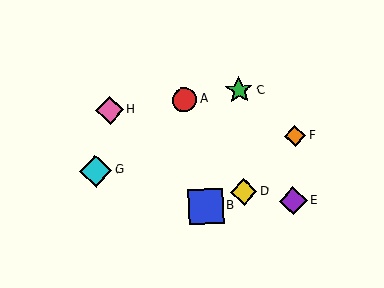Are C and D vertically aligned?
Yes, both are at x≈239.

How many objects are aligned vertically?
2 objects (C, D) are aligned vertically.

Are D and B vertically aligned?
No, D is at x≈244 and B is at x≈206.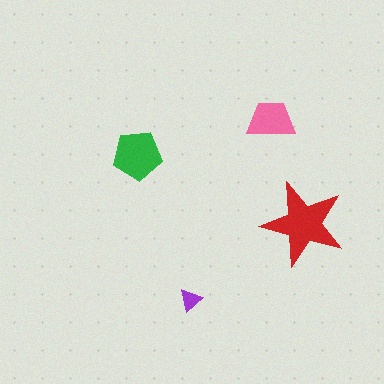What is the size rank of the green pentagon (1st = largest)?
2nd.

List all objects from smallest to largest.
The purple triangle, the pink trapezoid, the green pentagon, the red star.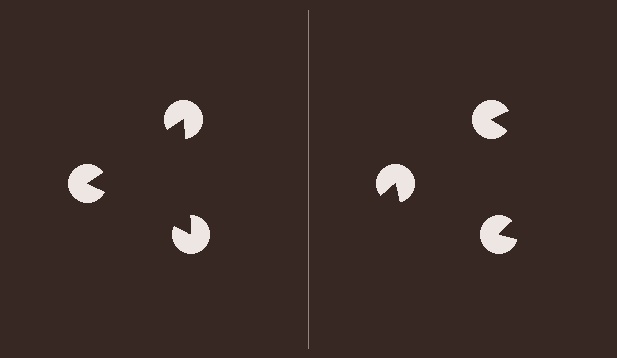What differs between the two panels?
The pac-man discs are positioned identically on both sides; only the wedge orientations differ. On the left they align to a triangle; on the right they are misaligned.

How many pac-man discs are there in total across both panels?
6 — 3 on each side.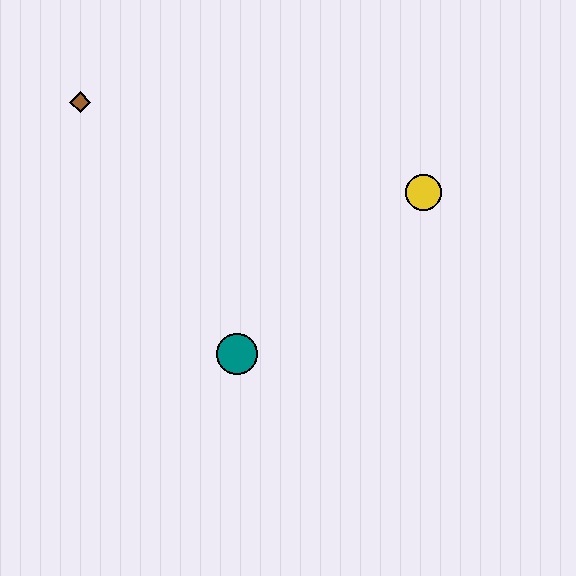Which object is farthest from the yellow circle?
The brown diamond is farthest from the yellow circle.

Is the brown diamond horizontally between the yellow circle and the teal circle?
No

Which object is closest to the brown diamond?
The teal circle is closest to the brown diamond.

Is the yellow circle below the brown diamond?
Yes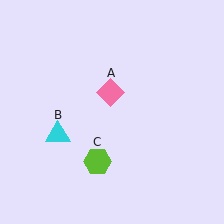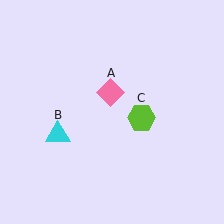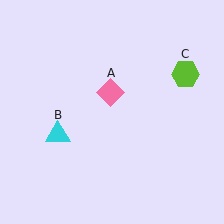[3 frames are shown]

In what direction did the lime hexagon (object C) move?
The lime hexagon (object C) moved up and to the right.